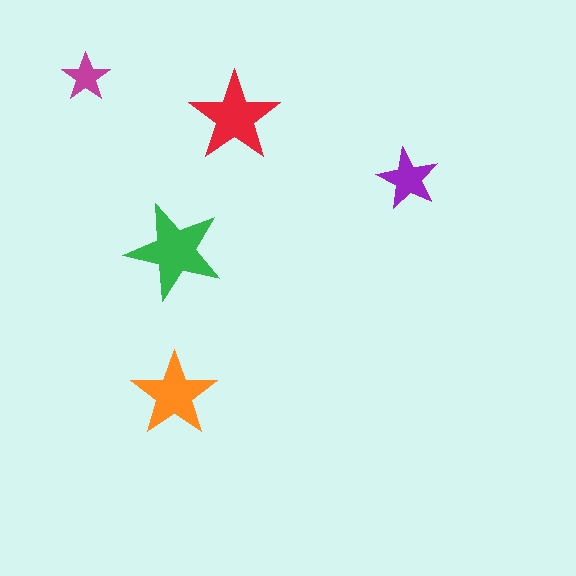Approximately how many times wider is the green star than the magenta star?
About 2 times wider.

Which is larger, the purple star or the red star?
The red one.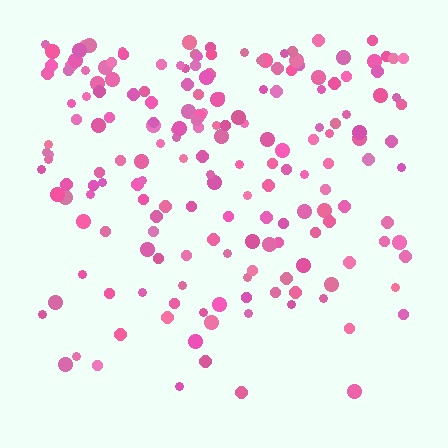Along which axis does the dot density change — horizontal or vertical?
Vertical.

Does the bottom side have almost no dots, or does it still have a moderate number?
Still a moderate number, just noticeably fewer than the top.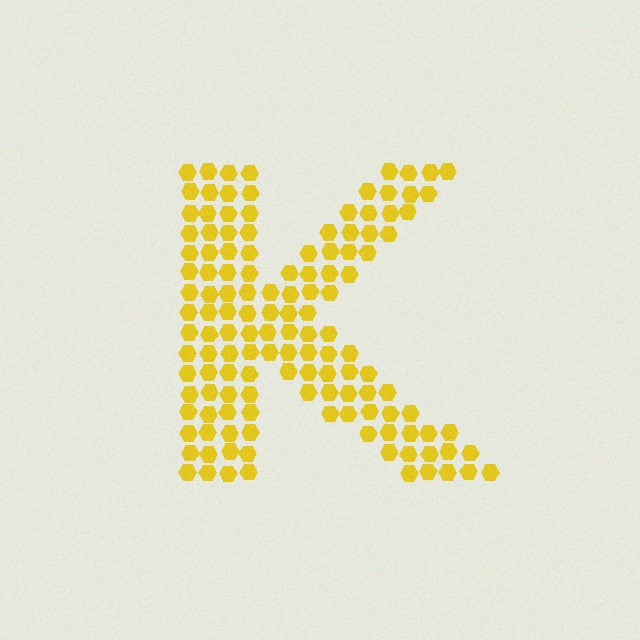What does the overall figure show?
The overall figure shows the letter K.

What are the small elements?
The small elements are hexagons.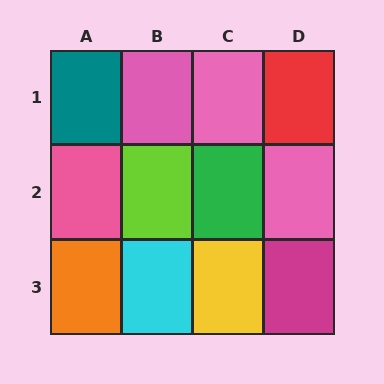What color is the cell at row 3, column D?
Magenta.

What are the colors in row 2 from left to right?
Pink, lime, green, pink.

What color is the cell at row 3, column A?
Orange.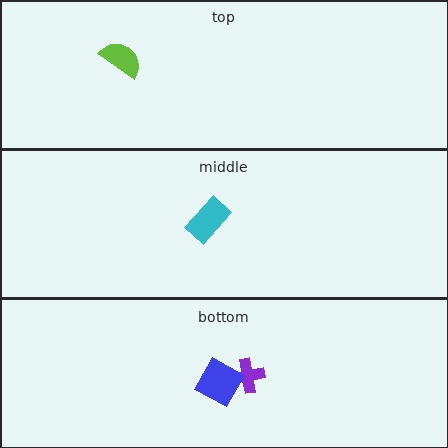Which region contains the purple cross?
The bottom region.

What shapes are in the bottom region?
The purple cross, the blue diamond.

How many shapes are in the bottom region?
2.